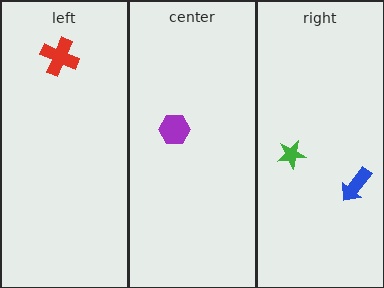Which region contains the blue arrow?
The right region.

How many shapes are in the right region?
2.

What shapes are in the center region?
The purple hexagon.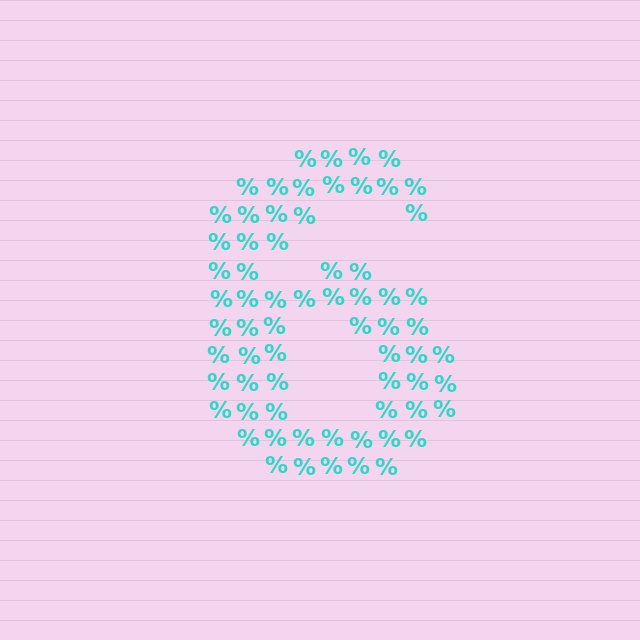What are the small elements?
The small elements are percent signs.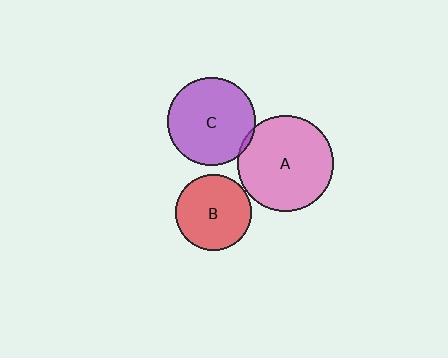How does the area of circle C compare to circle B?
Approximately 1.3 times.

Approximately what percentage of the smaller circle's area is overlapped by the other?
Approximately 5%.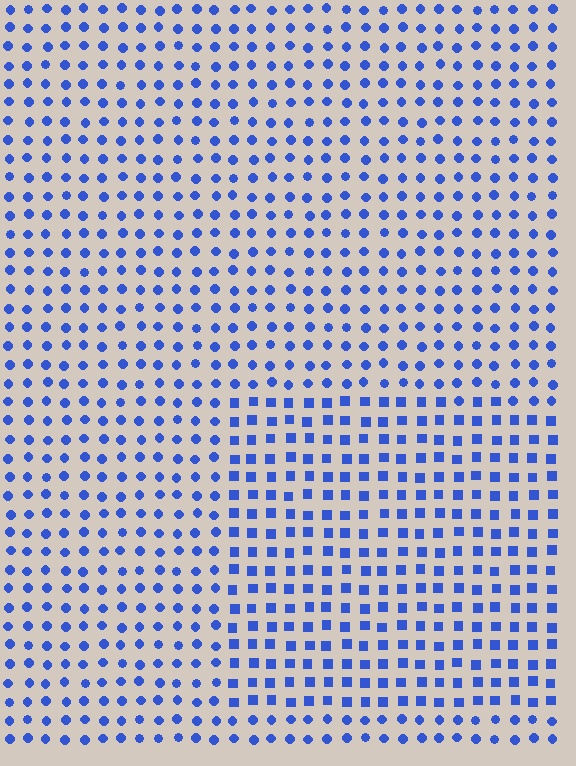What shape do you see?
I see a rectangle.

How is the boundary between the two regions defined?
The boundary is defined by a change in element shape: squares inside vs. circles outside. All elements share the same color and spacing.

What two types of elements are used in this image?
The image uses squares inside the rectangle region and circles outside it.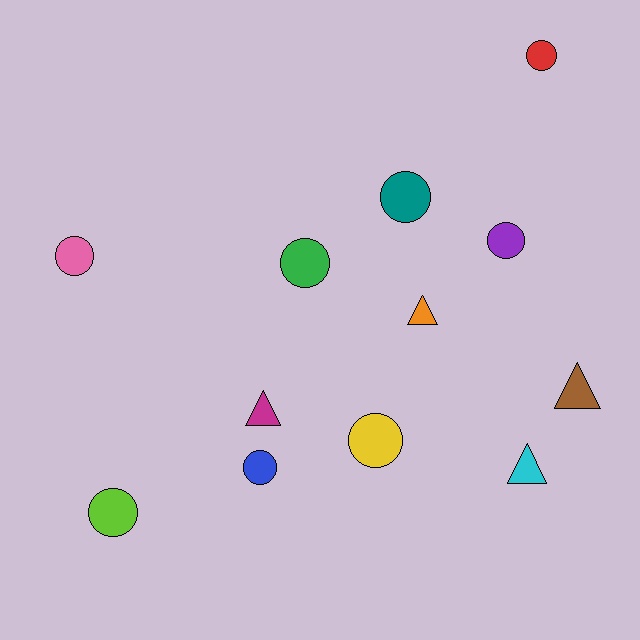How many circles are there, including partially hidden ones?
There are 8 circles.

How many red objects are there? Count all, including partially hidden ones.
There is 1 red object.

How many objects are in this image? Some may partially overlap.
There are 12 objects.